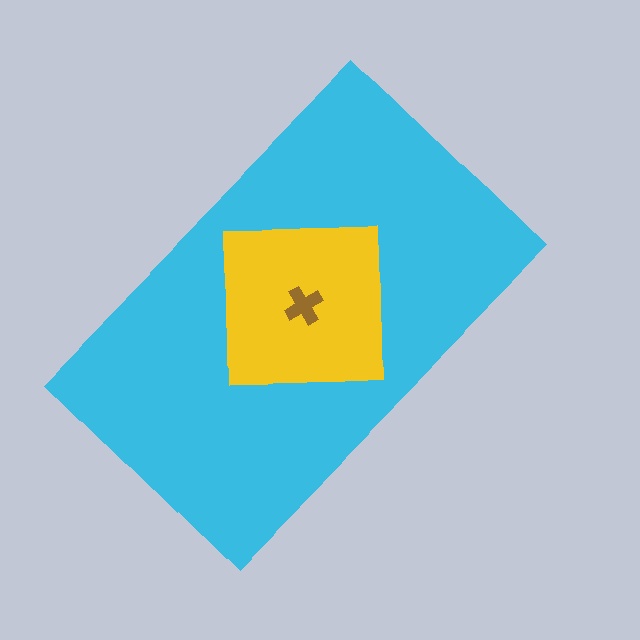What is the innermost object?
The brown cross.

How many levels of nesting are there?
3.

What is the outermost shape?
The cyan rectangle.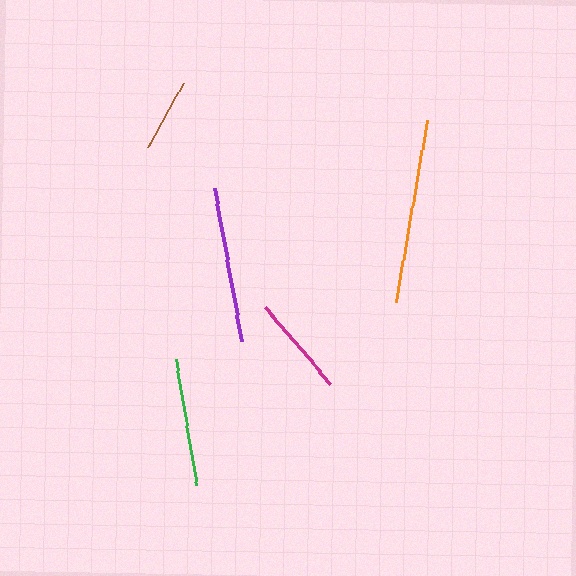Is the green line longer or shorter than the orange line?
The orange line is longer than the green line.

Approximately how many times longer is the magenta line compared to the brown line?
The magenta line is approximately 1.4 times the length of the brown line.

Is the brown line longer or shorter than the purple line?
The purple line is longer than the brown line.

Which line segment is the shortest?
The brown line is the shortest at approximately 74 pixels.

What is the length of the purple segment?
The purple segment is approximately 156 pixels long.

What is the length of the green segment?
The green segment is approximately 128 pixels long.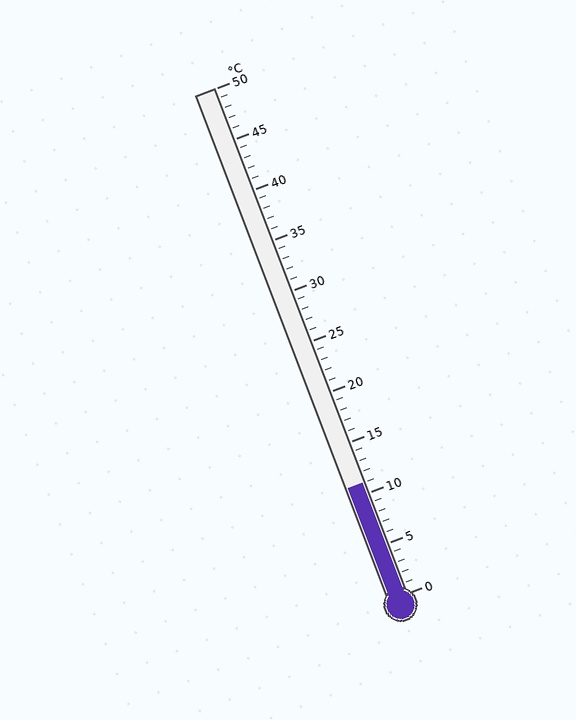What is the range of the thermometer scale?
The thermometer scale ranges from 0°C to 50°C.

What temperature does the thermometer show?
The thermometer shows approximately 11°C.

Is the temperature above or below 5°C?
The temperature is above 5°C.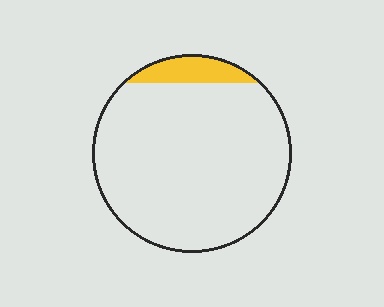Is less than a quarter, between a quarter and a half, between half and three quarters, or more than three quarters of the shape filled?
Less than a quarter.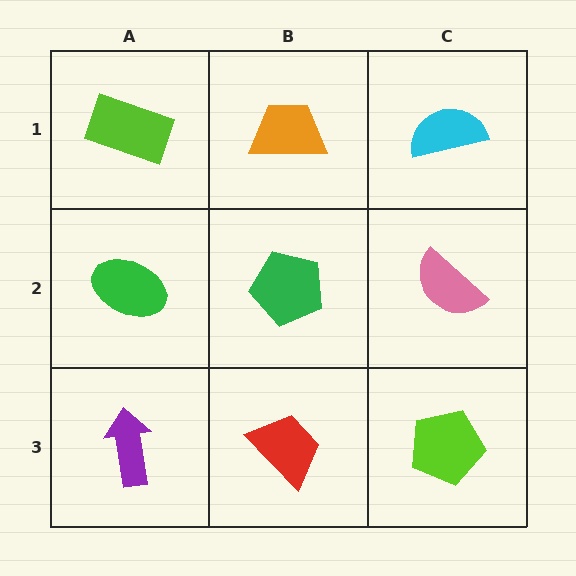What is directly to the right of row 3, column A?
A red trapezoid.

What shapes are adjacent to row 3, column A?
A green ellipse (row 2, column A), a red trapezoid (row 3, column B).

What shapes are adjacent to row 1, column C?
A pink semicircle (row 2, column C), an orange trapezoid (row 1, column B).